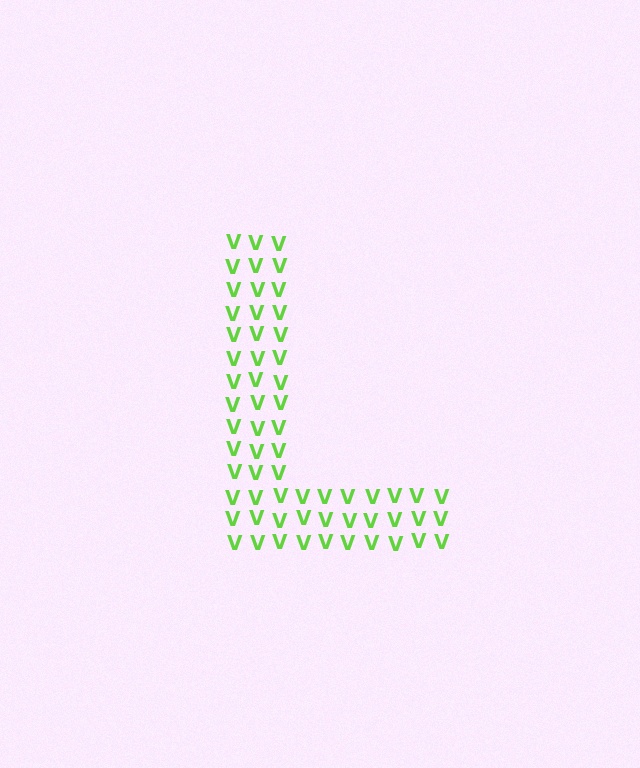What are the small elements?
The small elements are letter V's.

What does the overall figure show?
The overall figure shows the letter L.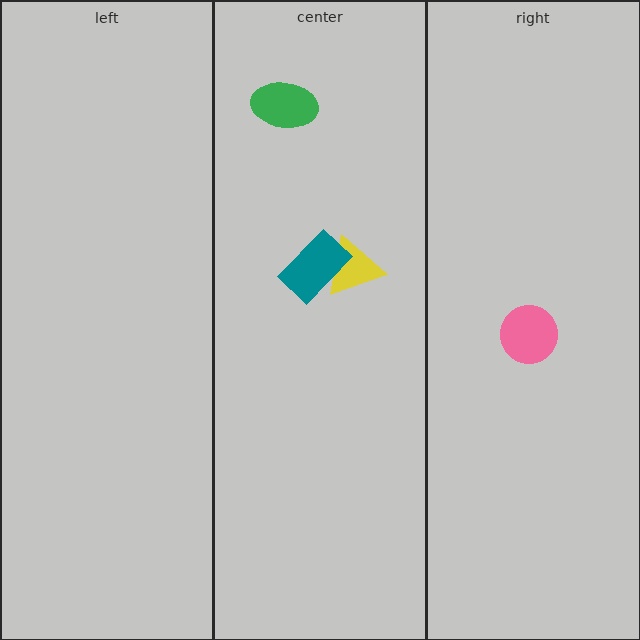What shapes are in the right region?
The pink circle.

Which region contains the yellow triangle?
The center region.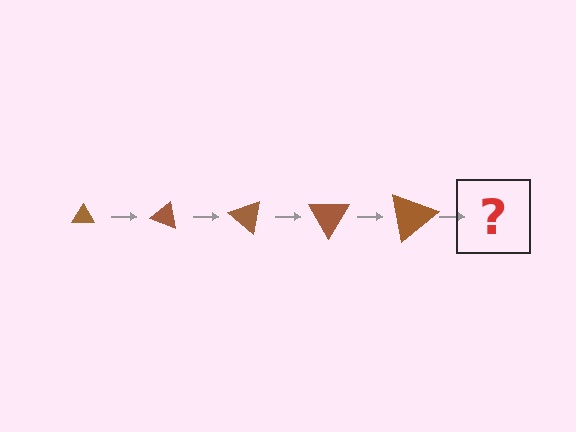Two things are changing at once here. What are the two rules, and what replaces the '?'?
The two rules are that the triangle grows larger each step and it rotates 20 degrees each step. The '?' should be a triangle, larger than the previous one and rotated 100 degrees from the start.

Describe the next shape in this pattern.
It should be a triangle, larger than the previous one and rotated 100 degrees from the start.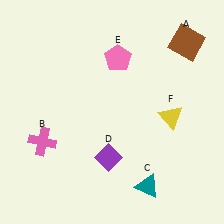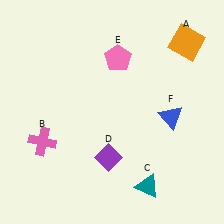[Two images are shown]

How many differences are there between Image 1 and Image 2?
There are 2 differences between the two images.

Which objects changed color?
A changed from brown to orange. F changed from yellow to blue.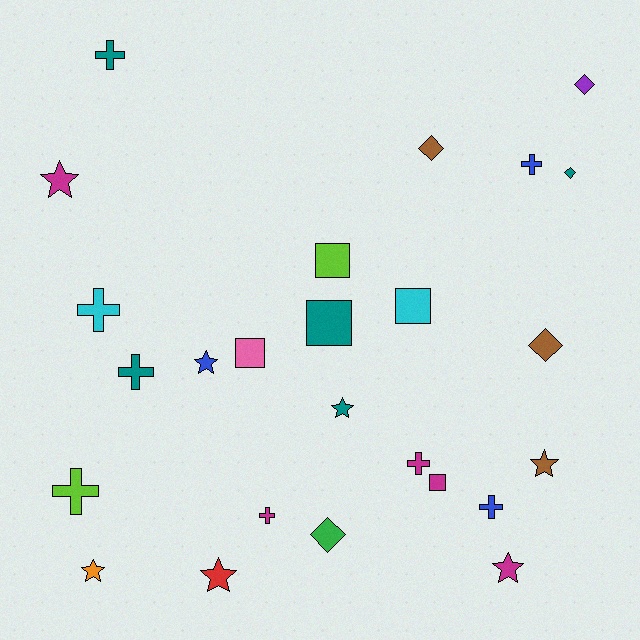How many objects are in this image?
There are 25 objects.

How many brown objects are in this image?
There are 3 brown objects.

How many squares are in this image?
There are 5 squares.